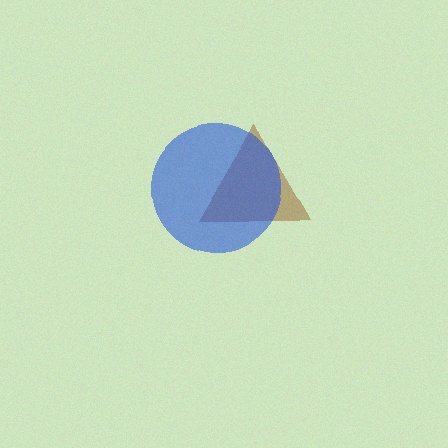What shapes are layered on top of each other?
The layered shapes are: a brown triangle, a blue circle.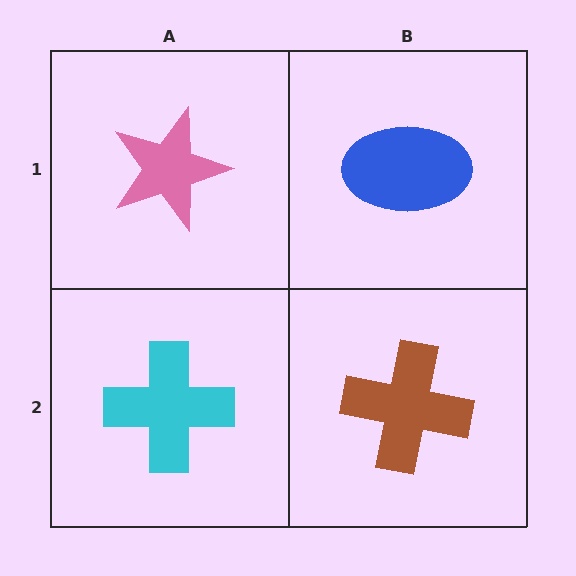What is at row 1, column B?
A blue ellipse.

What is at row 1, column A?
A pink star.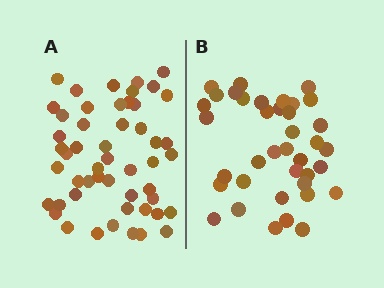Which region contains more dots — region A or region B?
Region A (the left region) has more dots.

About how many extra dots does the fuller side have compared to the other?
Region A has approximately 15 more dots than region B.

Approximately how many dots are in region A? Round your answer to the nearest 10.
About 50 dots. (The exact count is 51, which rounds to 50.)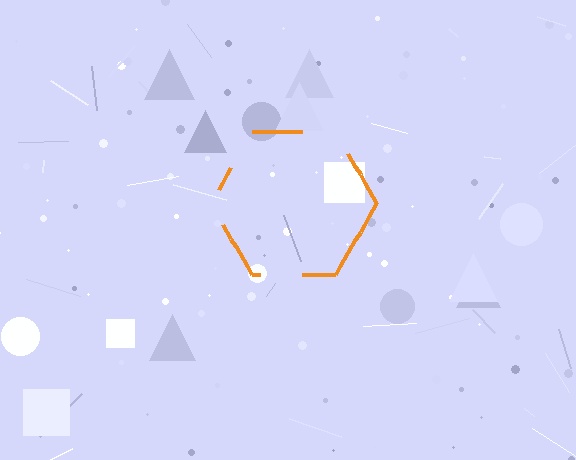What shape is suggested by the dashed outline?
The dashed outline suggests a hexagon.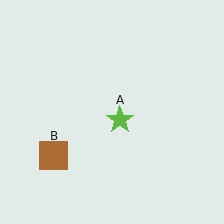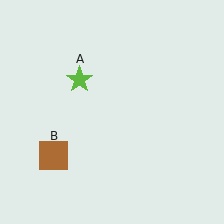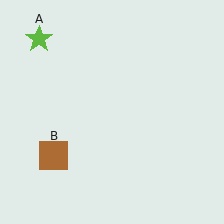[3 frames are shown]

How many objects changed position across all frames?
1 object changed position: lime star (object A).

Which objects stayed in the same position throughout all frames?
Brown square (object B) remained stationary.